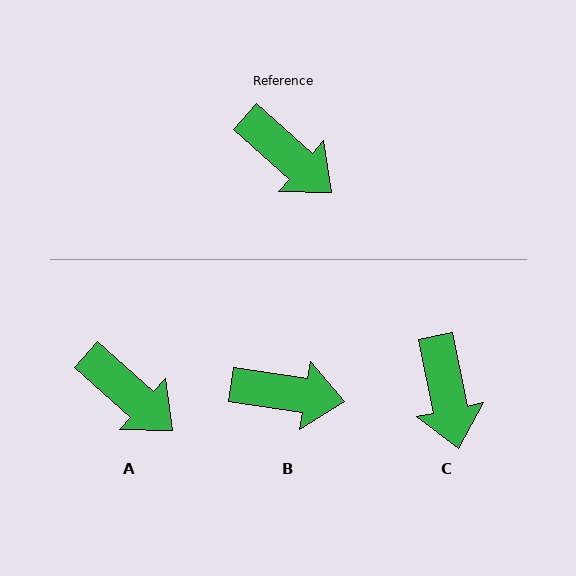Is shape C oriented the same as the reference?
No, it is off by about 37 degrees.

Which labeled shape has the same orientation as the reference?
A.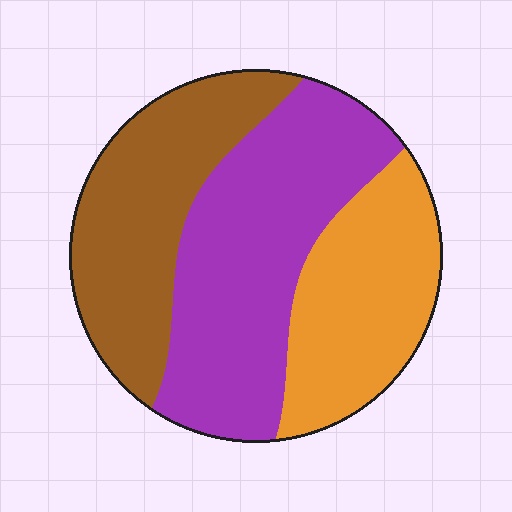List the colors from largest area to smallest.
From largest to smallest: purple, brown, orange.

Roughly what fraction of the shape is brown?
Brown takes up about one third (1/3) of the shape.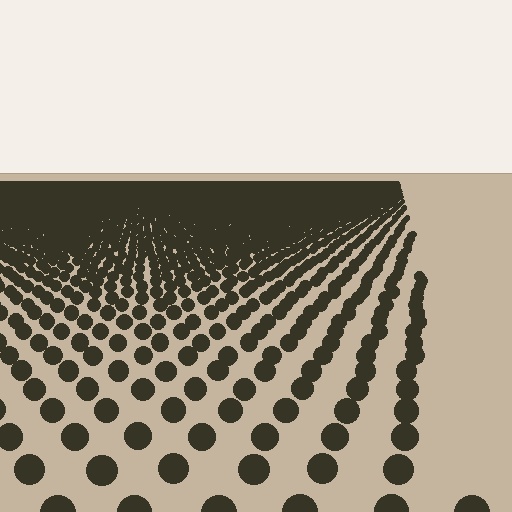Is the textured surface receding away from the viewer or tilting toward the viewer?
The surface is receding away from the viewer. Texture elements get smaller and denser toward the top.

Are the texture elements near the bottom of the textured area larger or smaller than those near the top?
Larger. Near the bottom, elements are closer to the viewer and appear at a bigger on-screen size.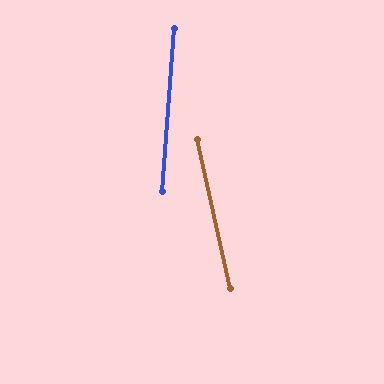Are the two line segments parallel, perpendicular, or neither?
Neither parallel nor perpendicular — they differ by about 17°.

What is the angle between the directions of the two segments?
Approximately 17 degrees.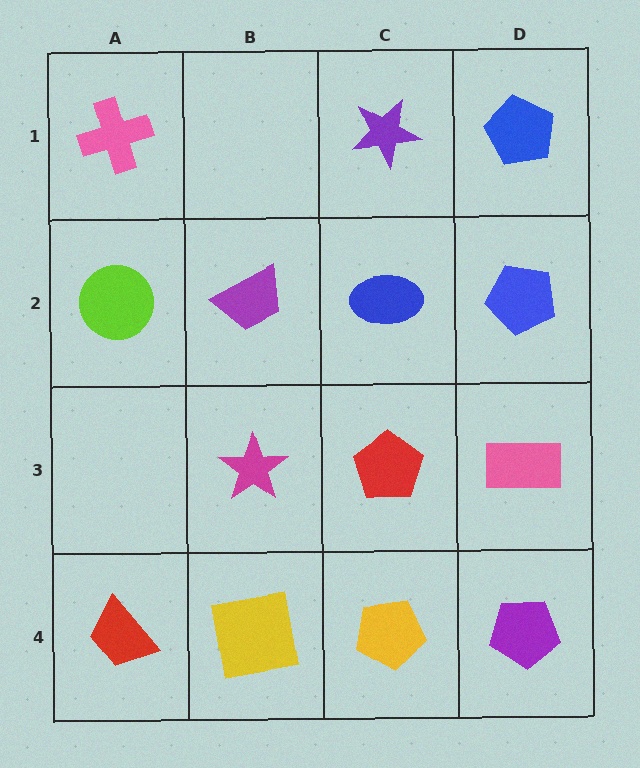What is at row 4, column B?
A yellow square.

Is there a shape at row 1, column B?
No, that cell is empty.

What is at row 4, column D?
A purple pentagon.